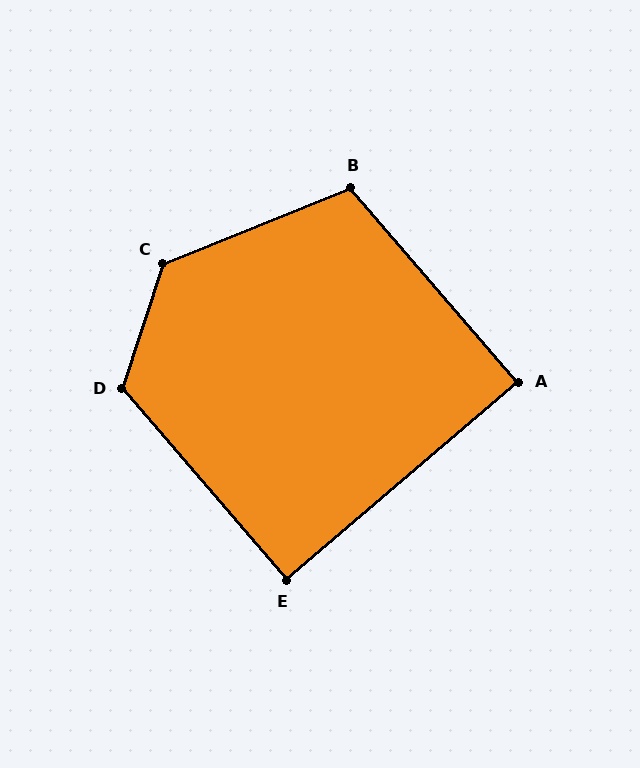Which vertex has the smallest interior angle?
A, at approximately 89 degrees.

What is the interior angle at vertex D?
Approximately 121 degrees (obtuse).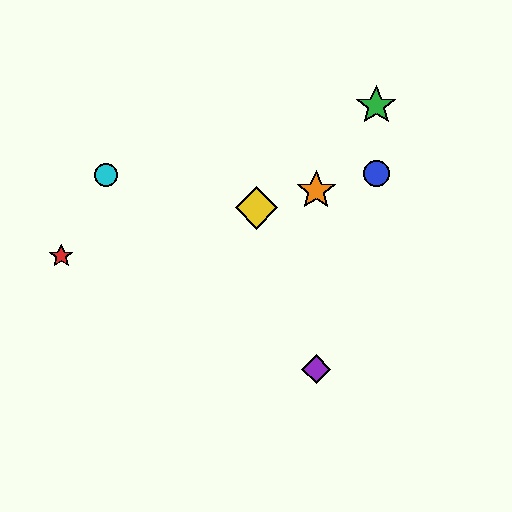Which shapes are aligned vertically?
The purple diamond, the orange star are aligned vertically.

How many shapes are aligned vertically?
2 shapes (the purple diamond, the orange star) are aligned vertically.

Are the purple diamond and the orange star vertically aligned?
Yes, both are at x≈316.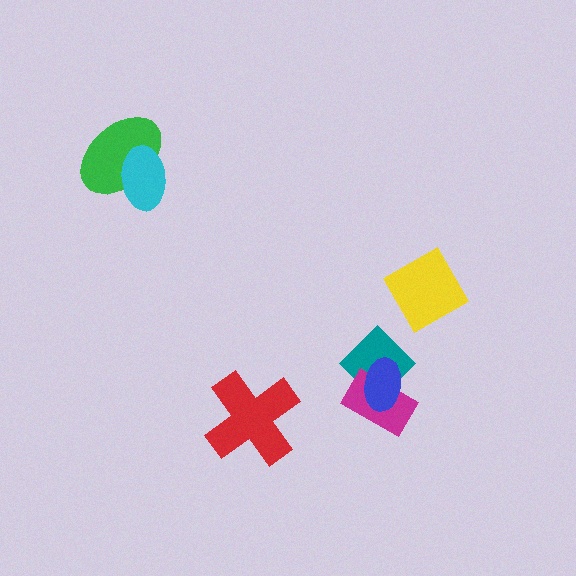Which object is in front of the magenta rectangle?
The blue ellipse is in front of the magenta rectangle.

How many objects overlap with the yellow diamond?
0 objects overlap with the yellow diamond.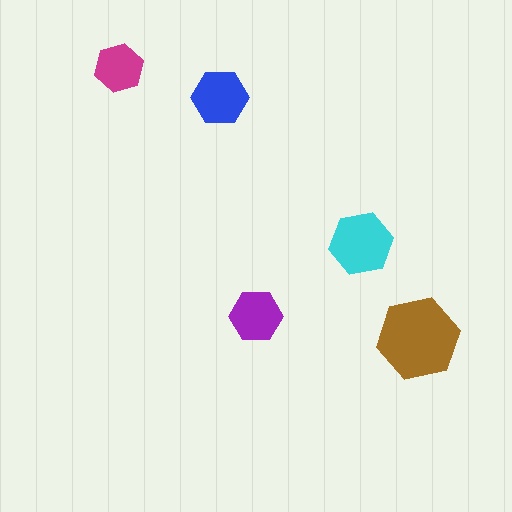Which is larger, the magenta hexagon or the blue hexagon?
The blue one.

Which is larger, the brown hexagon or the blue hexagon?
The brown one.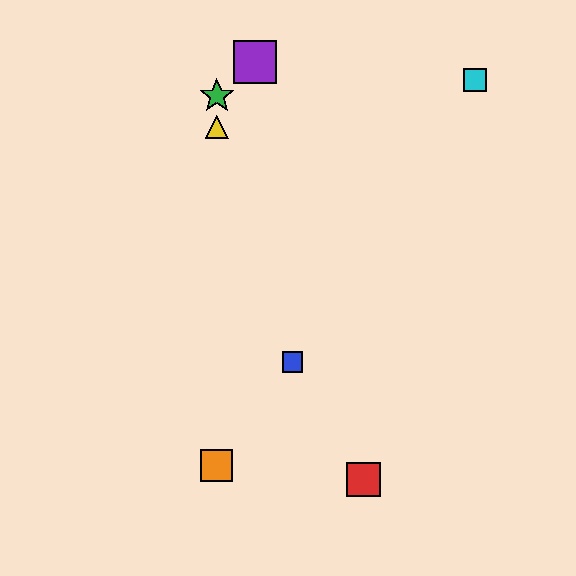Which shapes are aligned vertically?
The green star, the yellow triangle, the orange square are aligned vertically.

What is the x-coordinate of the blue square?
The blue square is at x≈293.